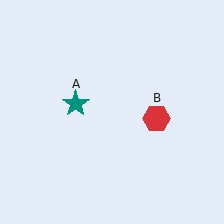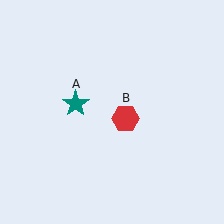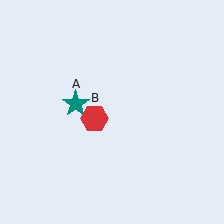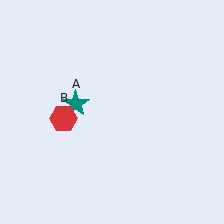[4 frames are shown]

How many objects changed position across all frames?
1 object changed position: red hexagon (object B).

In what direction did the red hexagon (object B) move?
The red hexagon (object B) moved left.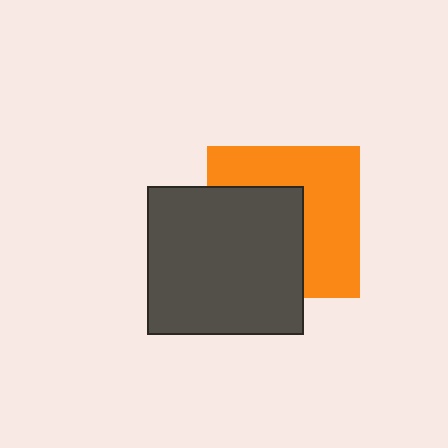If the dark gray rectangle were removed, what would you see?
You would see the complete orange square.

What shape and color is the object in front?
The object in front is a dark gray rectangle.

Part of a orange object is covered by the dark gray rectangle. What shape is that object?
It is a square.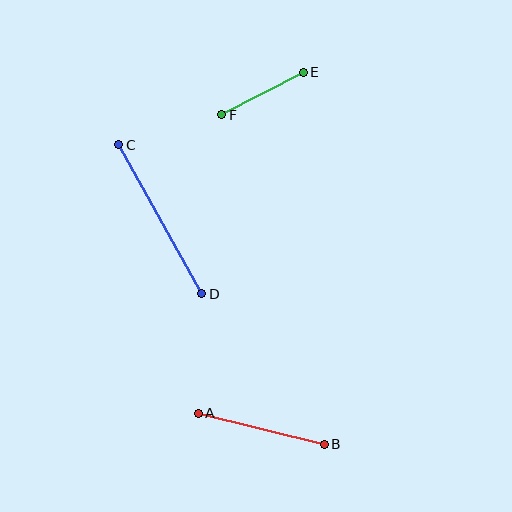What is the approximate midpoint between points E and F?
The midpoint is at approximately (262, 93) pixels.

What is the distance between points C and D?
The distance is approximately 170 pixels.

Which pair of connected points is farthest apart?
Points C and D are farthest apart.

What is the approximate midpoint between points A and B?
The midpoint is at approximately (261, 429) pixels.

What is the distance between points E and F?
The distance is approximately 92 pixels.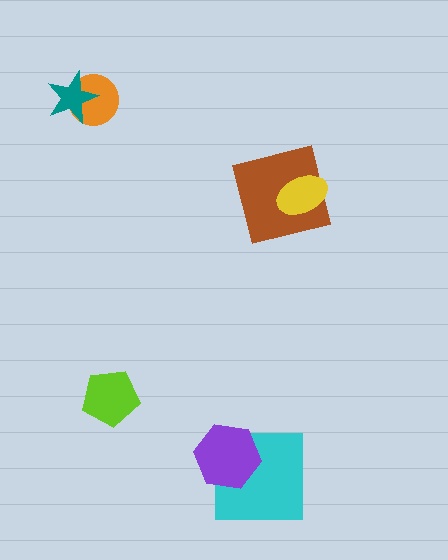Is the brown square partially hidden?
Yes, it is partially covered by another shape.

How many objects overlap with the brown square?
1 object overlaps with the brown square.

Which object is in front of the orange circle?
The teal star is in front of the orange circle.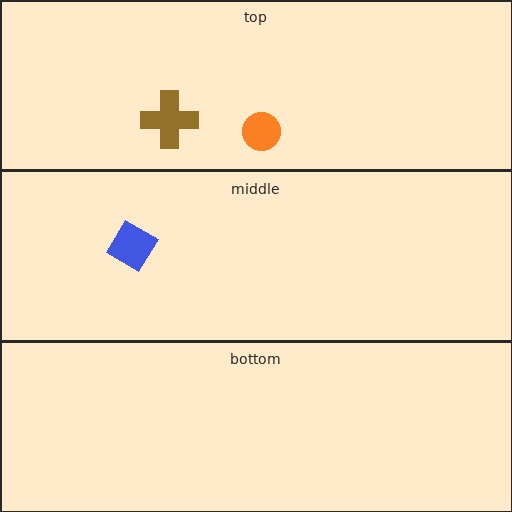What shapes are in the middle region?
The blue diamond.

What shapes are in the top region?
The brown cross, the orange circle.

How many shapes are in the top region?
2.